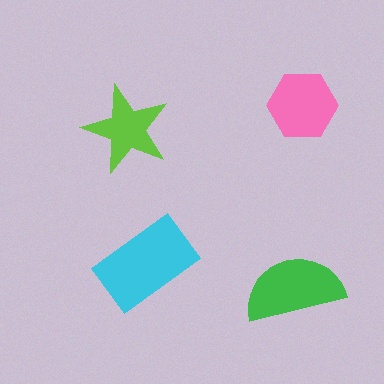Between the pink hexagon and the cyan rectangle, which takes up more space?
The cyan rectangle.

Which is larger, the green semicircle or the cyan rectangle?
The cyan rectangle.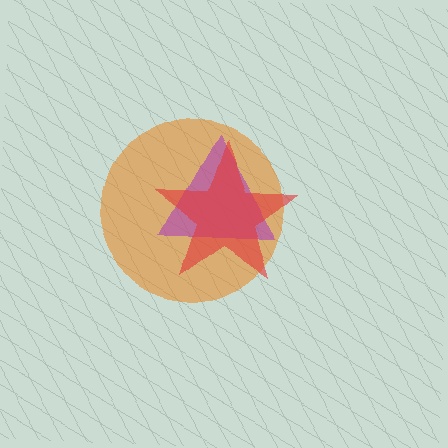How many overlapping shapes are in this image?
There are 3 overlapping shapes in the image.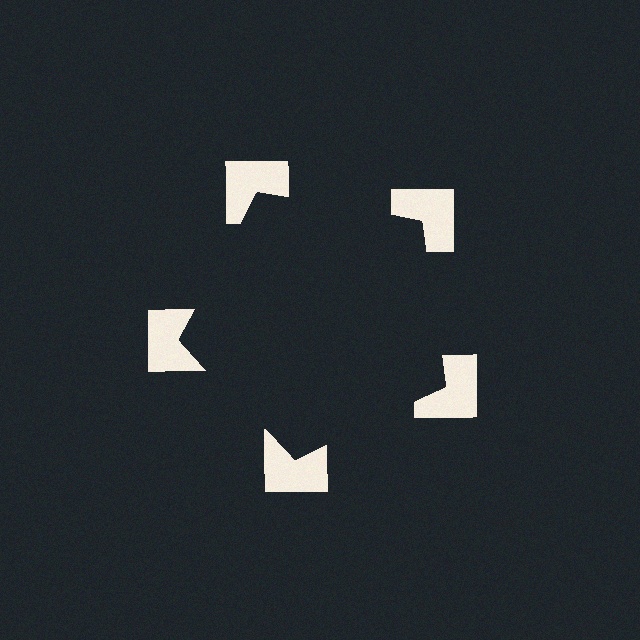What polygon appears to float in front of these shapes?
An illusory pentagon — its edges are inferred from the aligned wedge cuts in the notched squares, not physically drawn.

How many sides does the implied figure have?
5 sides.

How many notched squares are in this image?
There are 5 — one at each vertex of the illusory pentagon.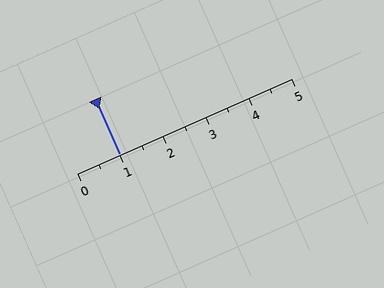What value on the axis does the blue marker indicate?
The marker indicates approximately 1.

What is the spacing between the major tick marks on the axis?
The major ticks are spaced 1 apart.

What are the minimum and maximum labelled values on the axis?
The axis runs from 0 to 5.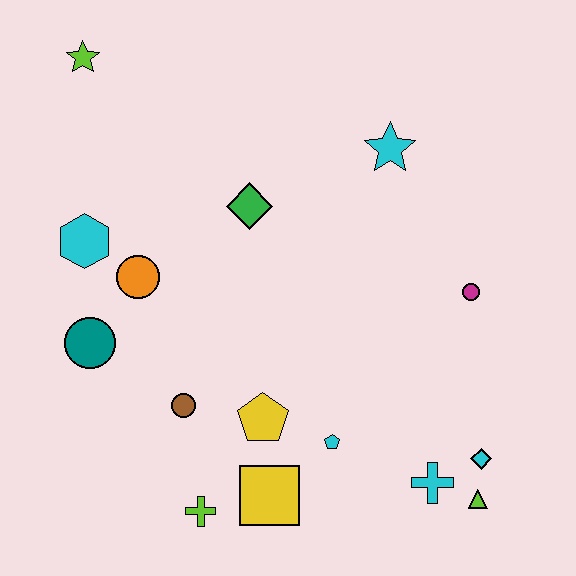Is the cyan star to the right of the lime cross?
Yes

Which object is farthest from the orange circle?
The lime triangle is farthest from the orange circle.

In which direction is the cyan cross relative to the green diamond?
The cyan cross is below the green diamond.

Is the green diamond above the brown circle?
Yes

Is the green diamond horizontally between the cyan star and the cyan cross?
No